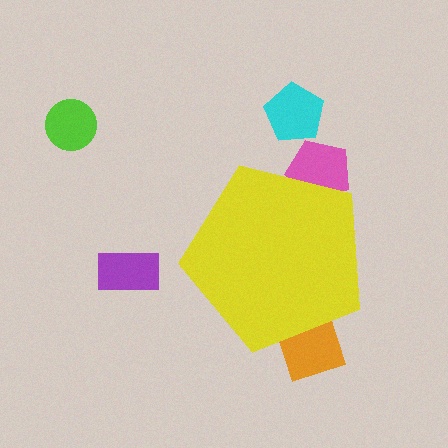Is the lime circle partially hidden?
No, the lime circle is fully visible.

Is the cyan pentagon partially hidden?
No, the cyan pentagon is fully visible.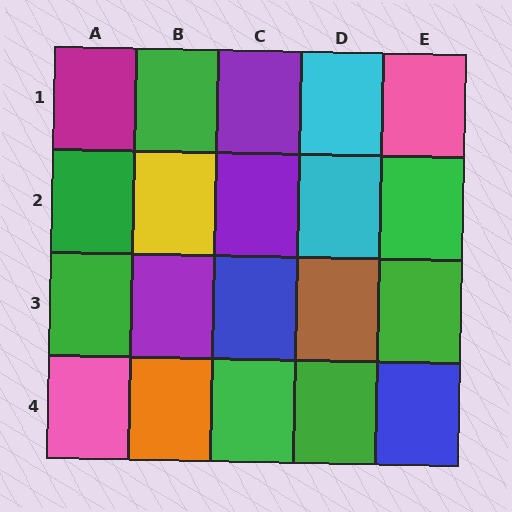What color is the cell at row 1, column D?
Cyan.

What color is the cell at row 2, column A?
Green.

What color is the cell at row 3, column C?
Blue.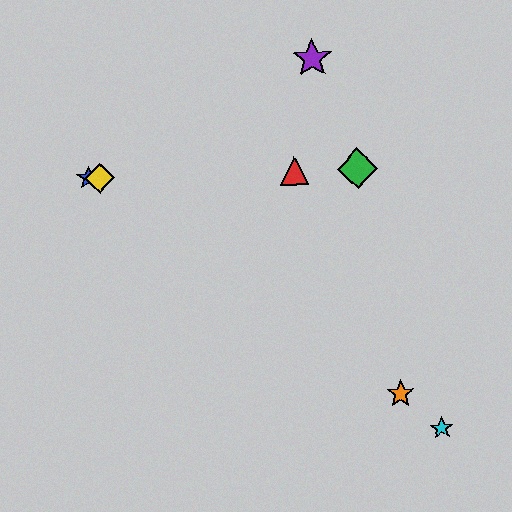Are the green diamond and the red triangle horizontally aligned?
Yes, both are at y≈168.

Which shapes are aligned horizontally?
The red triangle, the blue star, the green diamond, the yellow diamond are aligned horizontally.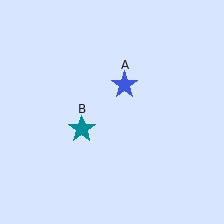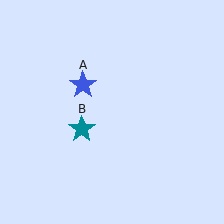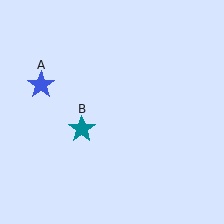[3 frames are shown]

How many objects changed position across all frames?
1 object changed position: blue star (object A).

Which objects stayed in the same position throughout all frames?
Teal star (object B) remained stationary.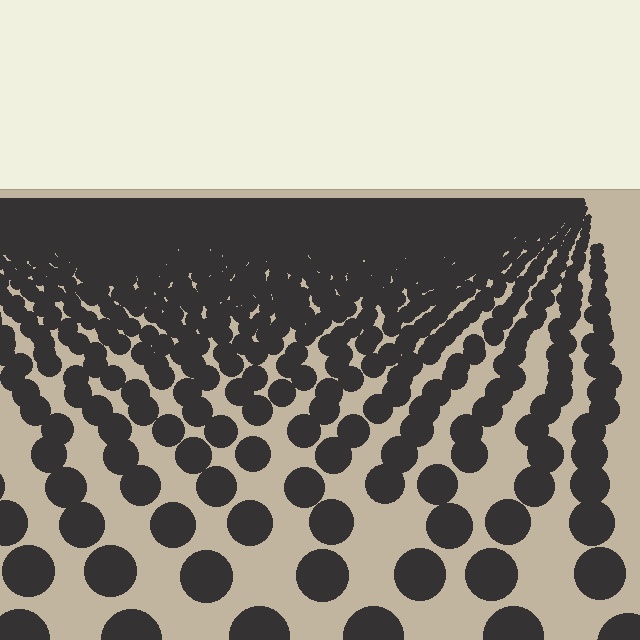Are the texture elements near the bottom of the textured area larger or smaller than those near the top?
Larger. Near the bottom, elements are closer to the viewer and appear at a bigger on-screen size.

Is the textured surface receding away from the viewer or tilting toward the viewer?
The surface is receding away from the viewer. Texture elements get smaller and denser toward the top.